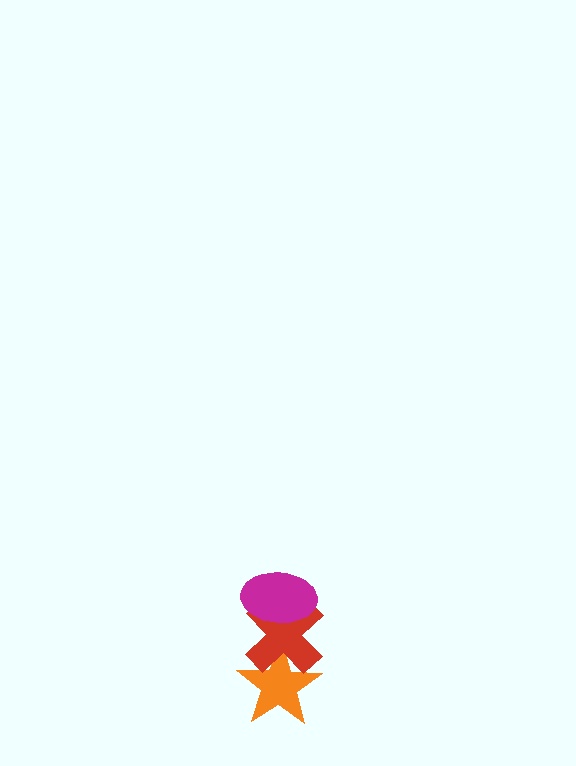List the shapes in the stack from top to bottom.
From top to bottom: the magenta ellipse, the red cross, the orange star.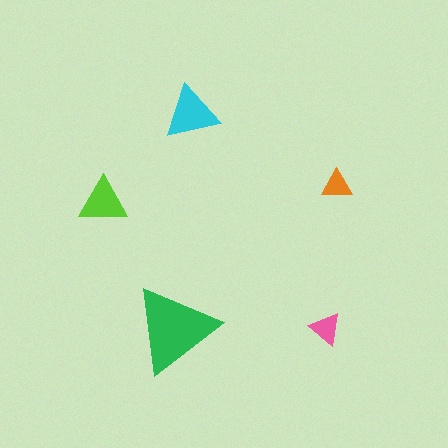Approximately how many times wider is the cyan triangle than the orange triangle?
About 1.5 times wider.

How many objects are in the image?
There are 5 objects in the image.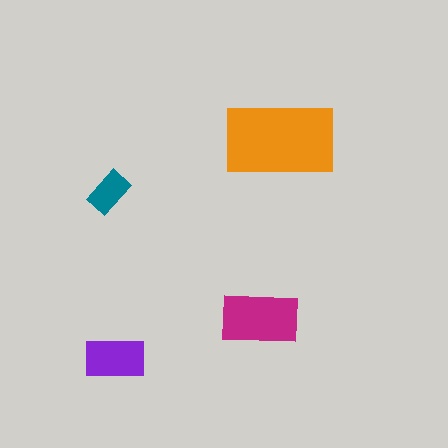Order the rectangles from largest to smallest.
the orange one, the magenta one, the purple one, the teal one.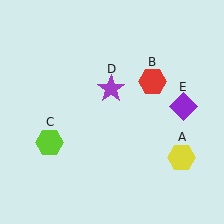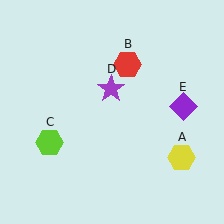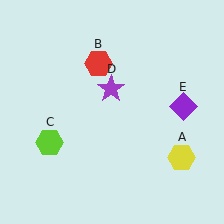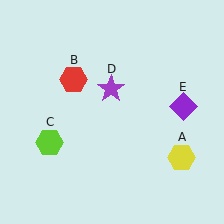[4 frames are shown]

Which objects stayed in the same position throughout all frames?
Yellow hexagon (object A) and lime hexagon (object C) and purple star (object D) and purple diamond (object E) remained stationary.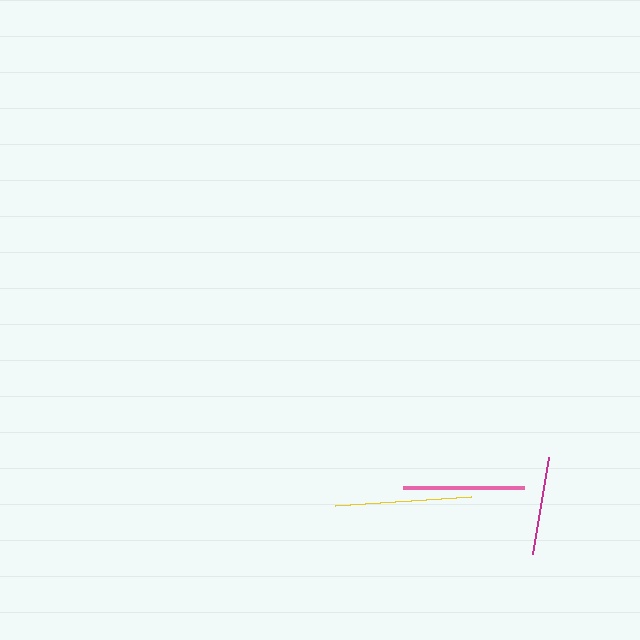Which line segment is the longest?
The yellow line is the longest at approximately 136 pixels.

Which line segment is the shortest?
The magenta line is the shortest at approximately 98 pixels.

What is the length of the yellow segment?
The yellow segment is approximately 136 pixels long.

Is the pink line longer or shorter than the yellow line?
The yellow line is longer than the pink line.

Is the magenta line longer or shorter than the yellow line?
The yellow line is longer than the magenta line.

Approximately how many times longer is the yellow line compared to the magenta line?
The yellow line is approximately 1.4 times the length of the magenta line.